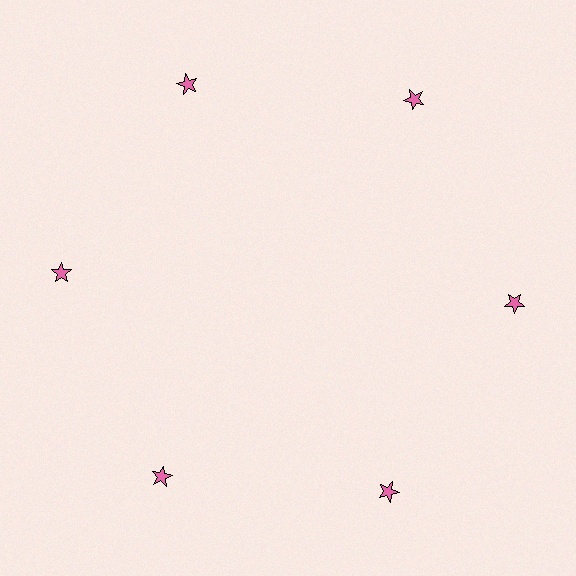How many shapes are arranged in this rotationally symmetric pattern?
There are 6 shapes, arranged in 6 groups of 1.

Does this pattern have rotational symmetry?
Yes, this pattern has 6-fold rotational symmetry. It looks the same after rotating 60 degrees around the center.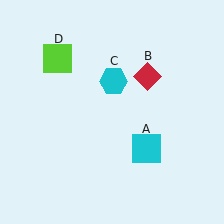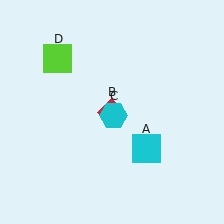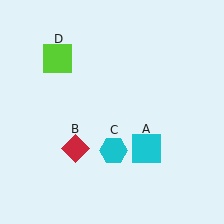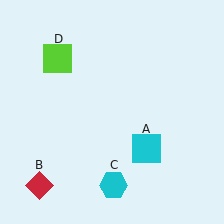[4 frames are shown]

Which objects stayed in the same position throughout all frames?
Cyan square (object A) and lime square (object D) remained stationary.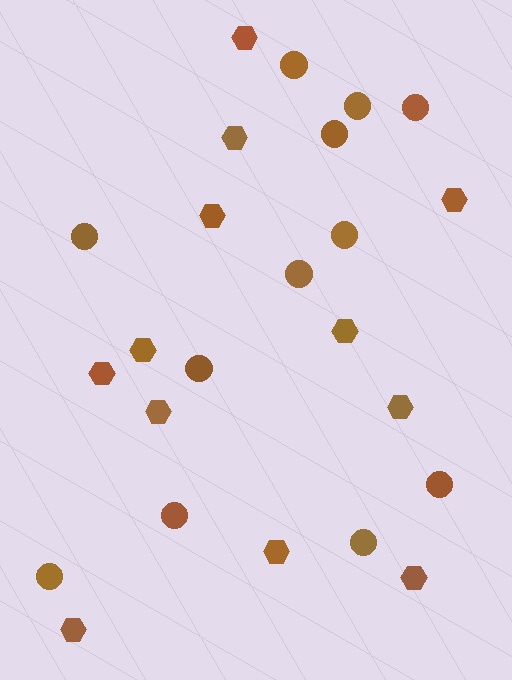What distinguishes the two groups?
There are 2 groups: one group of circles (12) and one group of hexagons (12).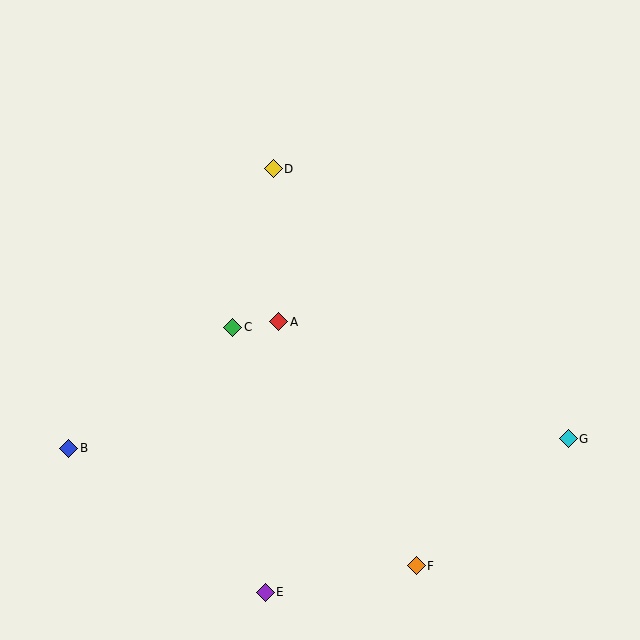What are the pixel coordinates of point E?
Point E is at (265, 593).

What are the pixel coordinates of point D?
Point D is at (273, 169).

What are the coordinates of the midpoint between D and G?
The midpoint between D and G is at (421, 304).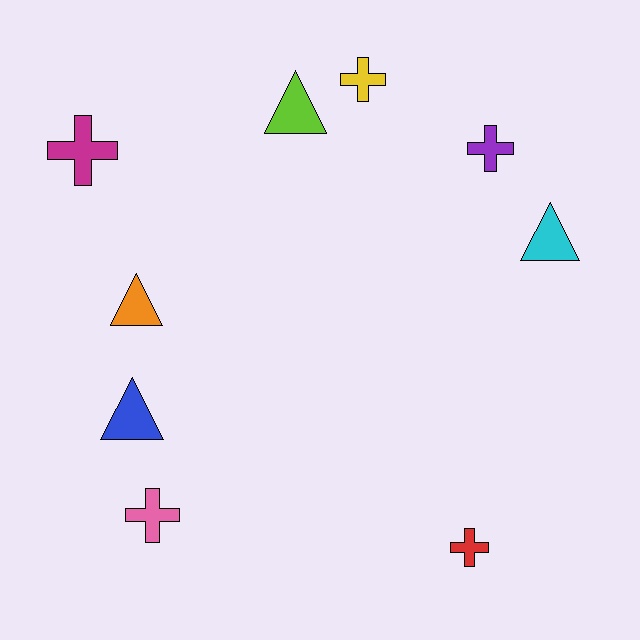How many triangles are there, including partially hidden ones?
There are 4 triangles.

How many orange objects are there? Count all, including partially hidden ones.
There is 1 orange object.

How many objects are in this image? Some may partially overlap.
There are 9 objects.